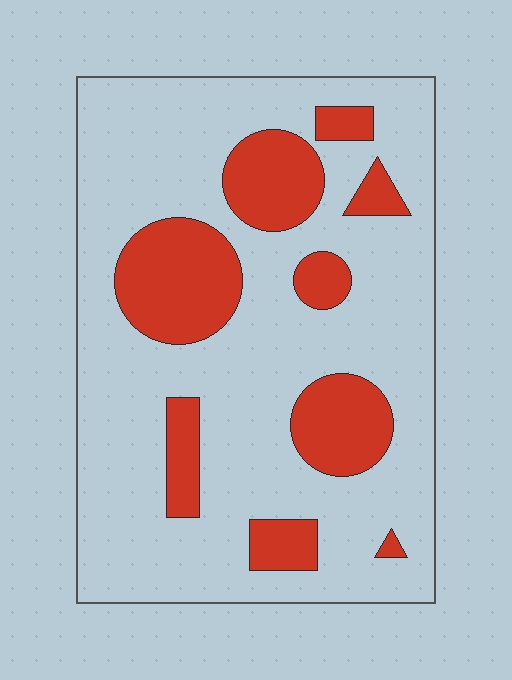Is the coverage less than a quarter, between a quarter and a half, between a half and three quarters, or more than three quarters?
Less than a quarter.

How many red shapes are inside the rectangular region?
9.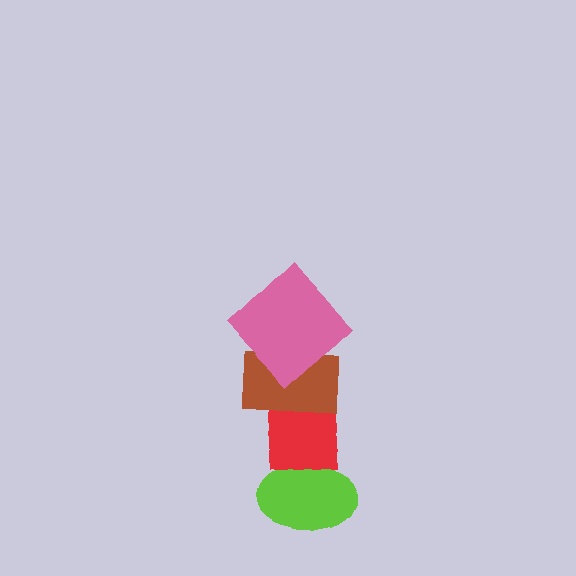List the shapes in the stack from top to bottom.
From top to bottom: the pink diamond, the brown rectangle, the red square, the lime ellipse.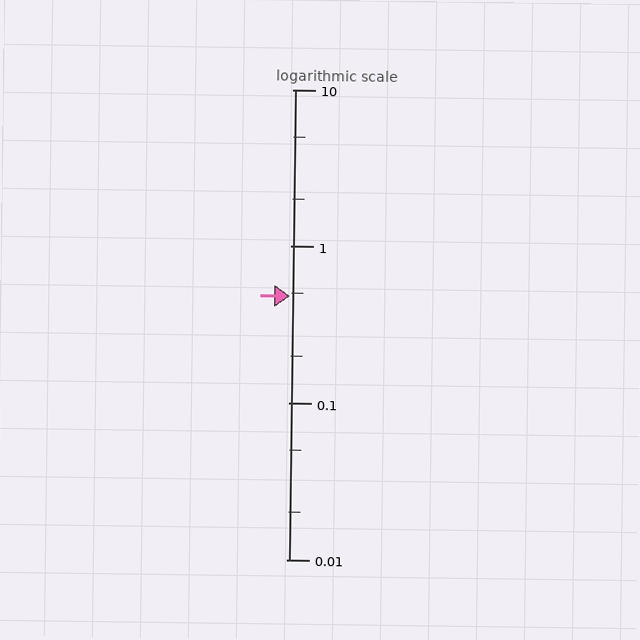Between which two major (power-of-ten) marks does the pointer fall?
The pointer is between 0.1 and 1.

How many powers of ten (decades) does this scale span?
The scale spans 3 decades, from 0.01 to 10.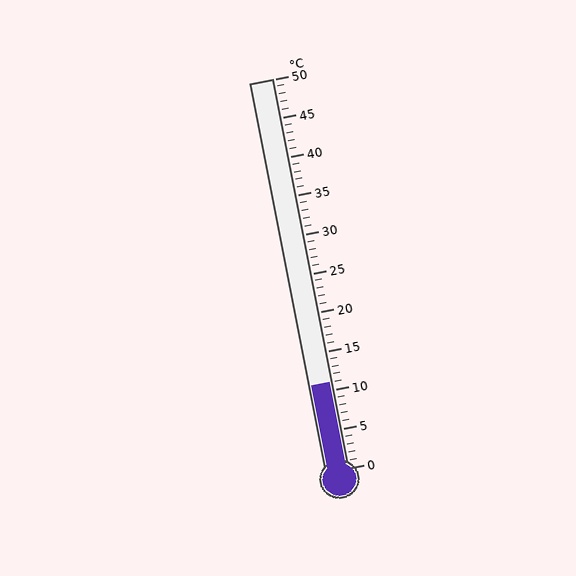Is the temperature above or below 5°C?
The temperature is above 5°C.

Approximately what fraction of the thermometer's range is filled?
The thermometer is filled to approximately 20% of its range.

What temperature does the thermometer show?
The thermometer shows approximately 11°C.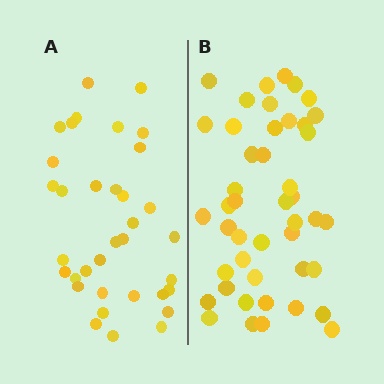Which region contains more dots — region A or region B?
Region B (the right region) has more dots.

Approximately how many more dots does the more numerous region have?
Region B has roughly 10 or so more dots than region A.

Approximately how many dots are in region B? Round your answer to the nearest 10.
About 40 dots. (The exact count is 45, which rounds to 40.)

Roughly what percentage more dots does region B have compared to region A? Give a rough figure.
About 30% more.